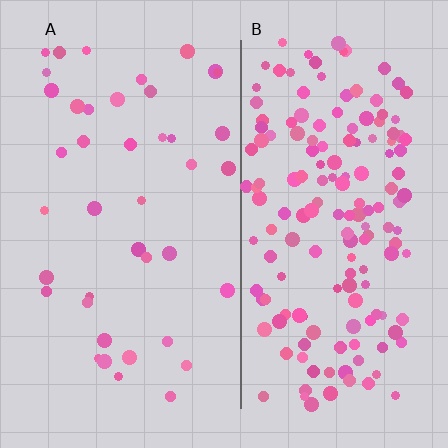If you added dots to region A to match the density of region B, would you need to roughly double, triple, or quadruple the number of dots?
Approximately quadruple.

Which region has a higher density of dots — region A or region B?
B (the right).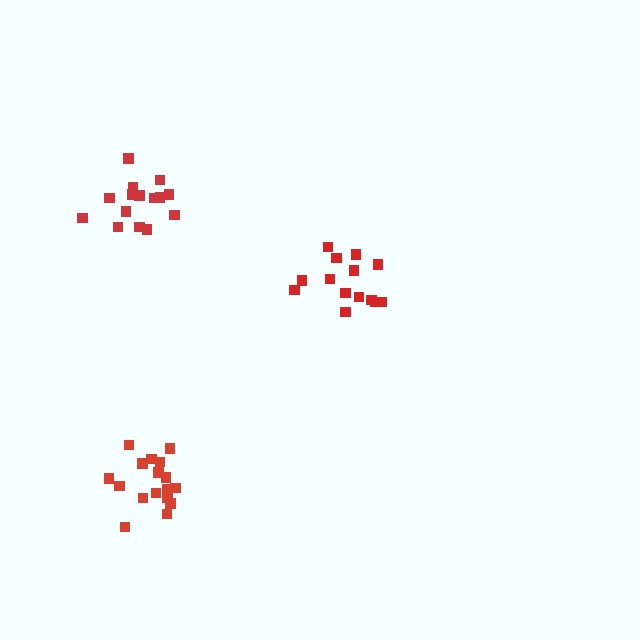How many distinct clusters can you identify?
There are 3 distinct clusters.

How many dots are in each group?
Group 1: 14 dots, Group 2: 17 dots, Group 3: 15 dots (46 total).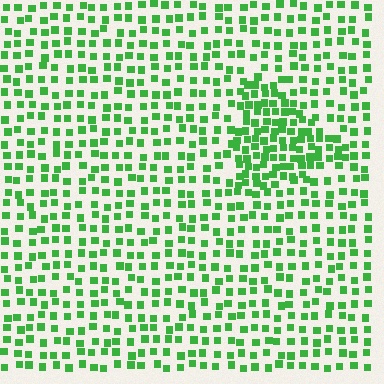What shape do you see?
I see a triangle.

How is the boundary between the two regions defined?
The boundary is defined by a change in element density (approximately 1.9x ratio). All elements are the same color, size, and shape.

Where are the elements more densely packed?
The elements are more densely packed inside the triangle boundary.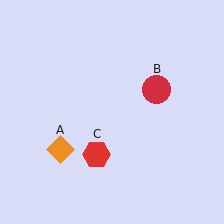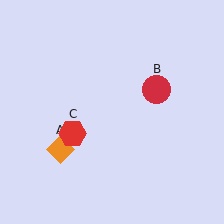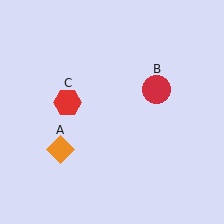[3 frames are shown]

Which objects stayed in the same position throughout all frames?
Orange diamond (object A) and red circle (object B) remained stationary.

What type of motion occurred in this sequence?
The red hexagon (object C) rotated clockwise around the center of the scene.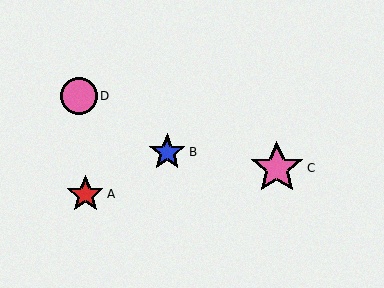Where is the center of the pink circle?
The center of the pink circle is at (79, 96).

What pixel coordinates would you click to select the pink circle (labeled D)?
Click at (79, 96) to select the pink circle D.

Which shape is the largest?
The pink star (labeled C) is the largest.